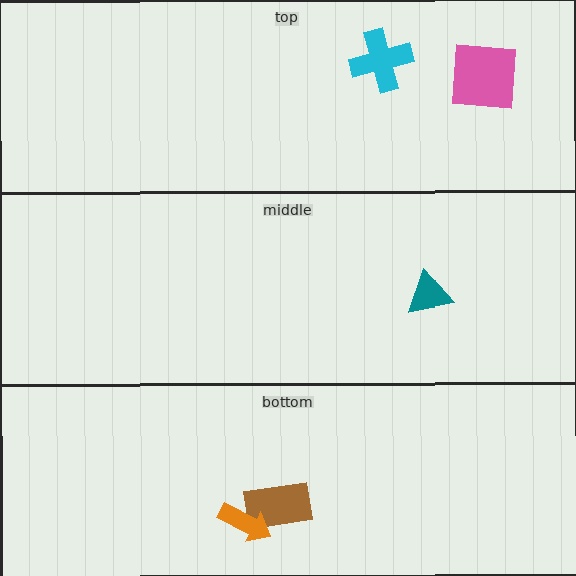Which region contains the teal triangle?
The middle region.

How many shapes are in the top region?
2.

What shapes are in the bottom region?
The brown rectangle, the orange arrow.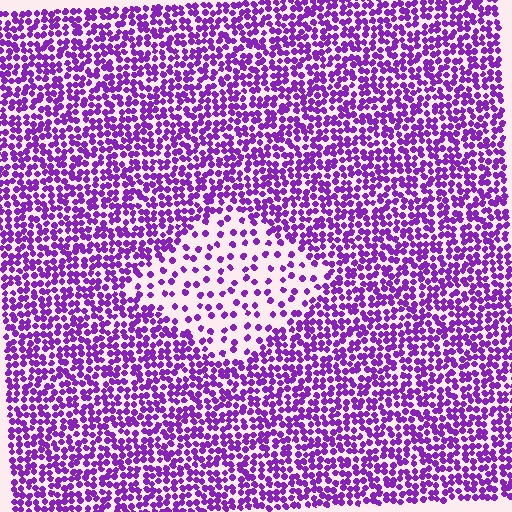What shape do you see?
I see a diamond.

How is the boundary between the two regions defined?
The boundary is defined by a change in element density (approximately 2.7x ratio). All elements are the same color, size, and shape.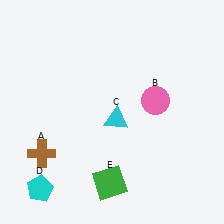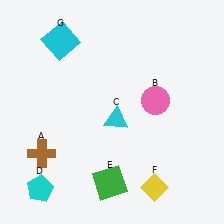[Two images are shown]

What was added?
A yellow diamond (F), a cyan square (G) were added in Image 2.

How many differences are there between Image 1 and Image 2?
There are 2 differences between the two images.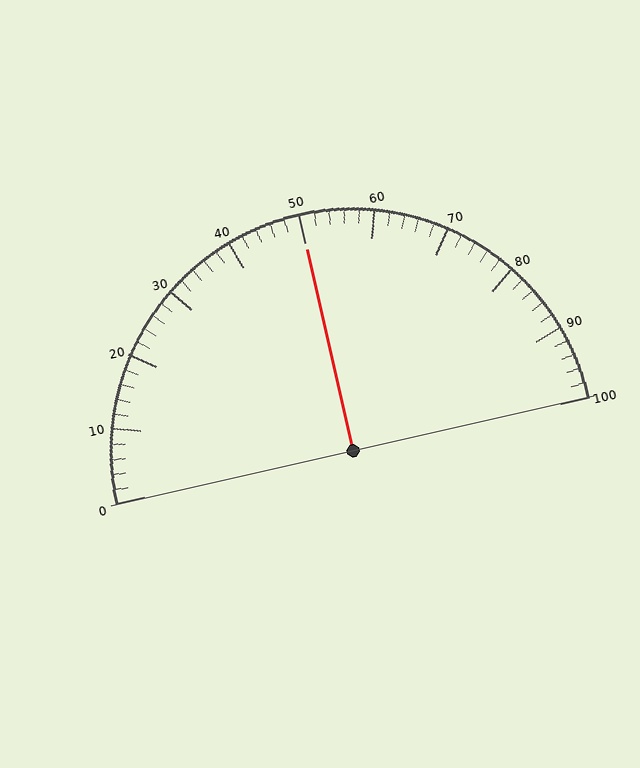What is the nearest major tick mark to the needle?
The nearest major tick mark is 50.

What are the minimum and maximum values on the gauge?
The gauge ranges from 0 to 100.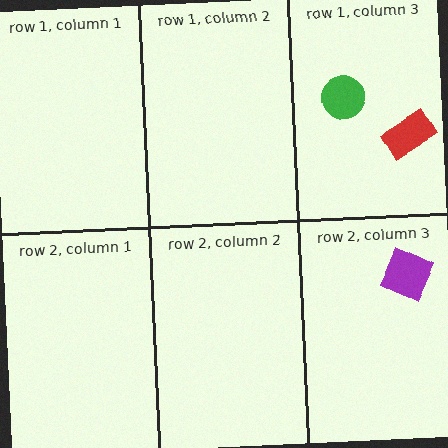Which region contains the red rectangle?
The row 1, column 3 region.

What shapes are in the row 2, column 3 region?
The purple square.